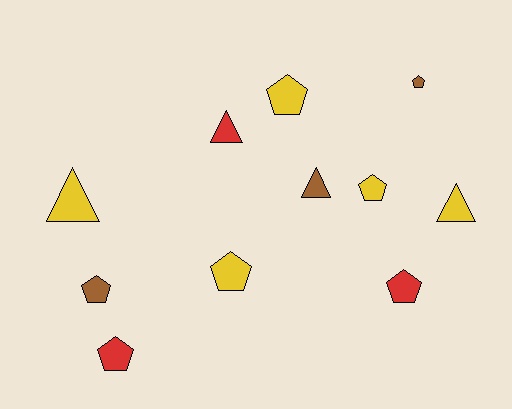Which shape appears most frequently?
Pentagon, with 7 objects.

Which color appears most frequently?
Yellow, with 5 objects.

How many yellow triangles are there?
There are 2 yellow triangles.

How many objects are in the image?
There are 11 objects.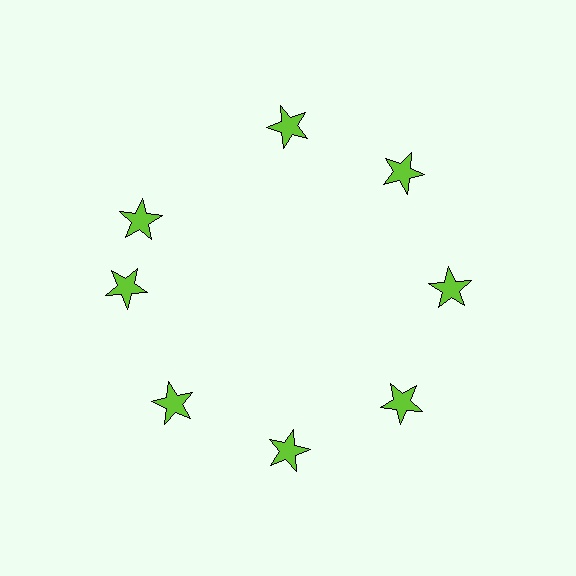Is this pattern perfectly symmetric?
No. The 8 lime stars are arranged in a ring, but one element near the 10 o'clock position is rotated out of alignment along the ring, breaking the 8-fold rotational symmetry.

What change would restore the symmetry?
The symmetry would be restored by rotating it back into even spacing with its neighbors so that all 8 stars sit at equal angles and equal distance from the center.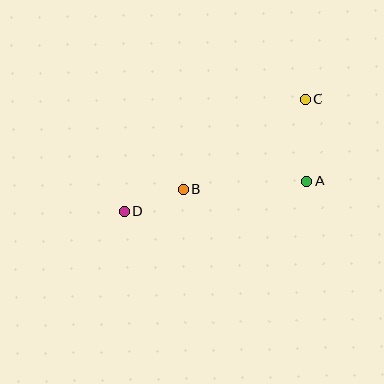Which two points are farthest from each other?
Points C and D are farthest from each other.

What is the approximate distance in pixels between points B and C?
The distance between B and C is approximately 152 pixels.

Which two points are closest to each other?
Points B and D are closest to each other.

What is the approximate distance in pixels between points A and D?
The distance between A and D is approximately 185 pixels.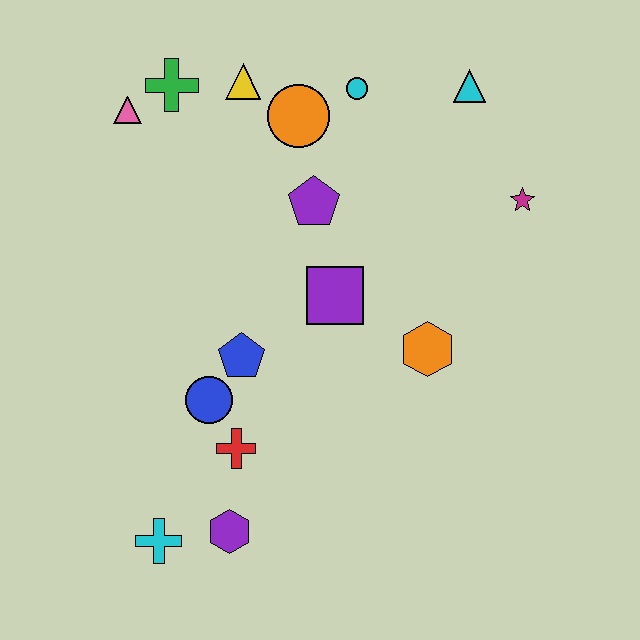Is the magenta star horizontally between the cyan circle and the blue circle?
No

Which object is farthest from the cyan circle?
The cyan cross is farthest from the cyan circle.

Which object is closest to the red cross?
The blue circle is closest to the red cross.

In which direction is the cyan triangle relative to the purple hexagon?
The cyan triangle is above the purple hexagon.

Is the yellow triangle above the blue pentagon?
Yes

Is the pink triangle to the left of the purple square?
Yes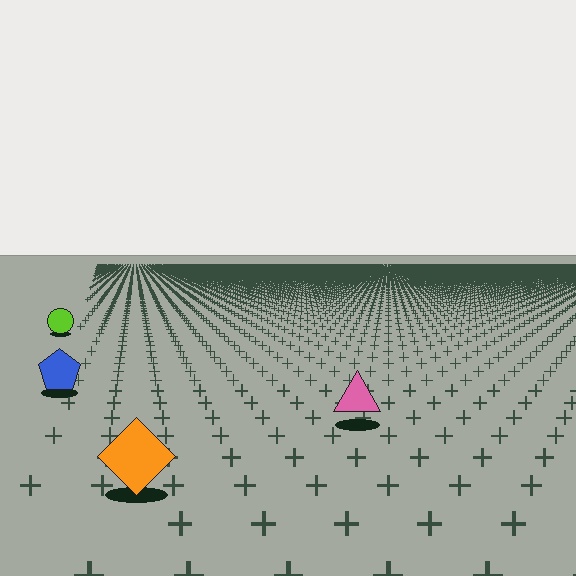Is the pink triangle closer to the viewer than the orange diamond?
No. The orange diamond is closer — you can tell from the texture gradient: the ground texture is coarser near it.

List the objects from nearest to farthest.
From nearest to farthest: the orange diamond, the pink triangle, the blue pentagon, the lime circle.